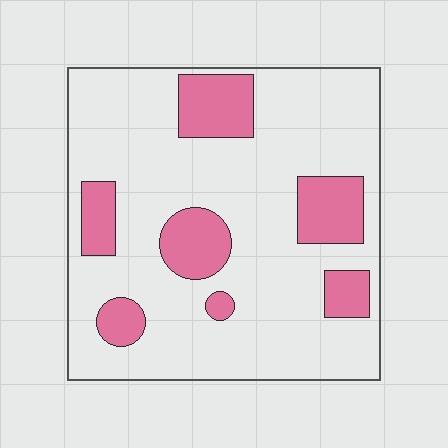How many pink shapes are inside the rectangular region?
7.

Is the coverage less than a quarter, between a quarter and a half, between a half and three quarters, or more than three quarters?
Less than a quarter.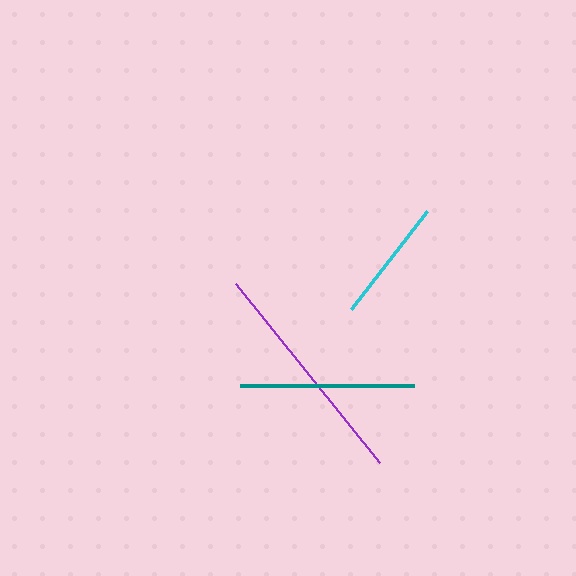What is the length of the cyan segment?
The cyan segment is approximately 124 pixels long.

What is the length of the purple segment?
The purple segment is approximately 230 pixels long.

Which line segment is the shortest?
The cyan line is the shortest at approximately 124 pixels.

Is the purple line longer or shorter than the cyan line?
The purple line is longer than the cyan line.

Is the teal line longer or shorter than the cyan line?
The teal line is longer than the cyan line.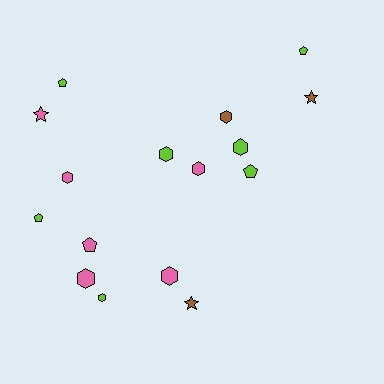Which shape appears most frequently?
Hexagon, with 8 objects.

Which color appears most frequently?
Lime, with 7 objects.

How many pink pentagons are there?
There is 1 pink pentagon.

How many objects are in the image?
There are 16 objects.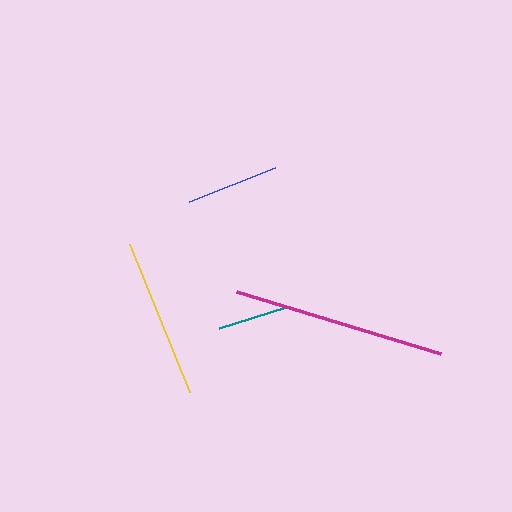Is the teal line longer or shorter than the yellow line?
The yellow line is longer than the teal line.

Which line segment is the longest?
The magenta line is the longest at approximately 213 pixels.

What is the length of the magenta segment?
The magenta segment is approximately 213 pixels long.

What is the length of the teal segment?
The teal segment is approximately 71 pixels long.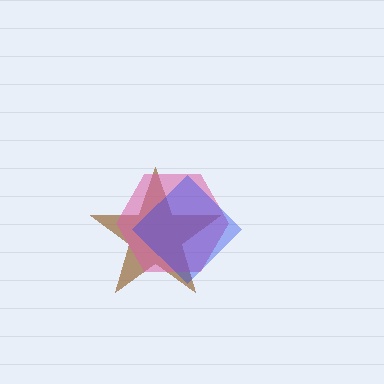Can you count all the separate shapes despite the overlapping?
Yes, there are 3 separate shapes.